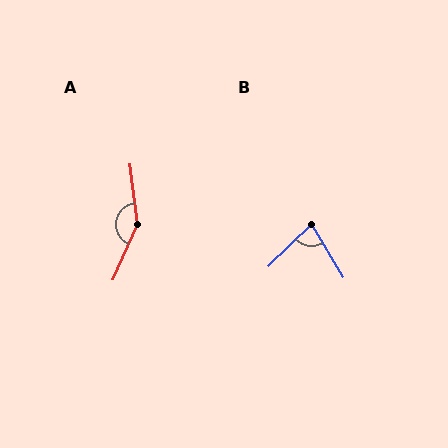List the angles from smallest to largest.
B (76°), A (149°).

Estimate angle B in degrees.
Approximately 76 degrees.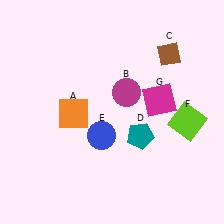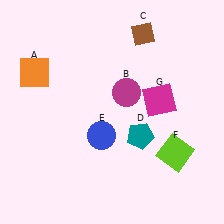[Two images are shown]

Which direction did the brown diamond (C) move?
The brown diamond (C) moved left.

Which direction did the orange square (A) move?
The orange square (A) moved up.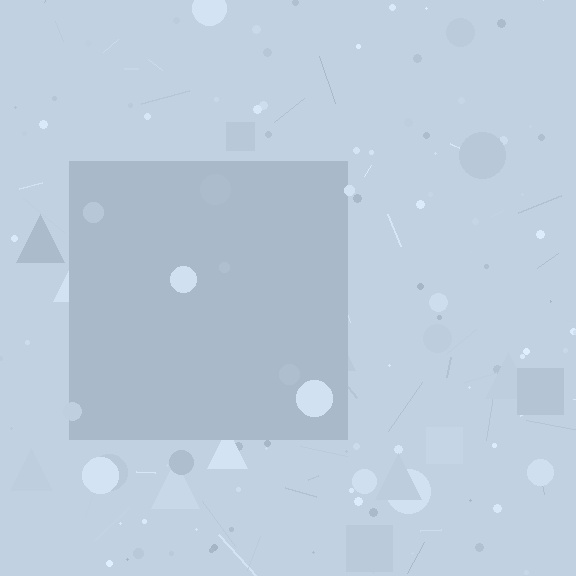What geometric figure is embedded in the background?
A square is embedded in the background.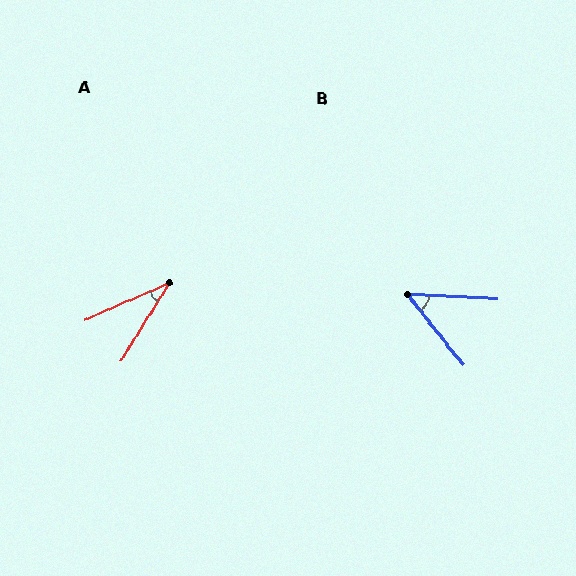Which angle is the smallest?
A, at approximately 34 degrees.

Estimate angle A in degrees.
Approximately 34 degrees.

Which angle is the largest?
B, at approximately 49 degrees.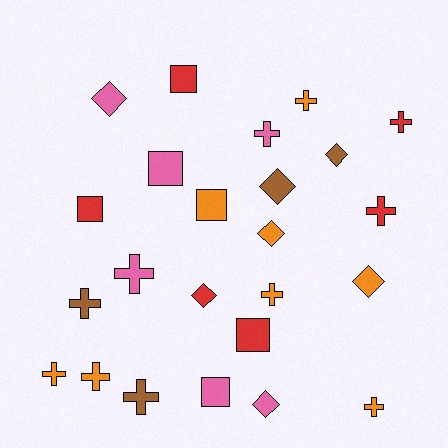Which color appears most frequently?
Orange, with 8 objects.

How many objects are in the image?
There are 24 objects.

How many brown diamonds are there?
There are 2 brown diamonds.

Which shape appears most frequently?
Cross, with 11 objects.